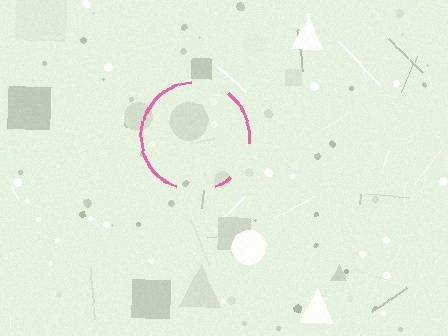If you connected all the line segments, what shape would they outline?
They would outline a circle.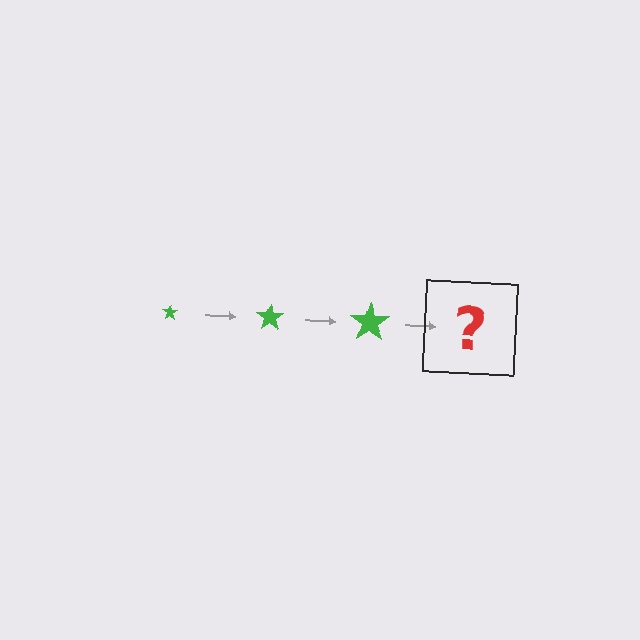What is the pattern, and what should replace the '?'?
The pattern is that the star gets progressively larger each step. The '?' should be a green star, larger than the previous one.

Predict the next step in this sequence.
The next step is a green star, larger than the previous one.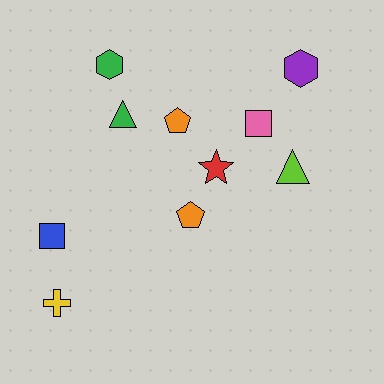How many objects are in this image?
There are 10 objects.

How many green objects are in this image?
There are 2 green objects.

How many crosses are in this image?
There is 1 cross.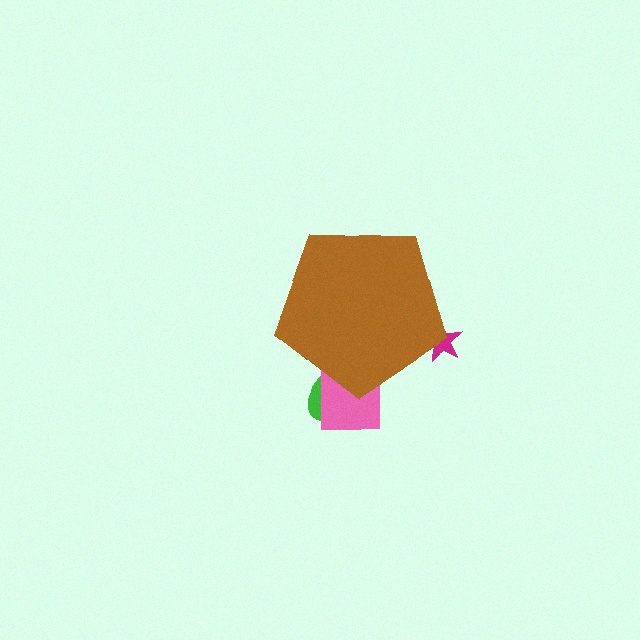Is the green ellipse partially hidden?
Yes, the green ellipse is partially hidden behind the brown pentagon.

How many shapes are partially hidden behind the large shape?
3 shapes are partially hidden.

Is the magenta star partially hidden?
Yes, the magenta star is partially hidden behind the brown pentagon.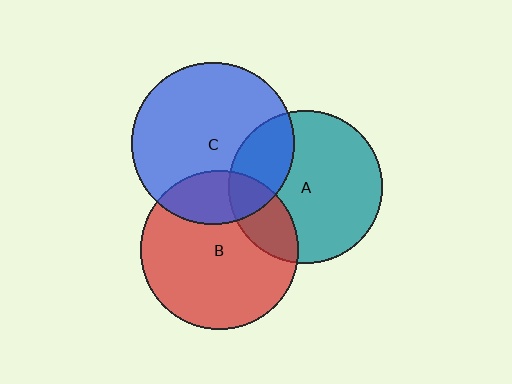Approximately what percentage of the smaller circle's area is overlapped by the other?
Approximately 20%.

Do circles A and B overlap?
Yes.